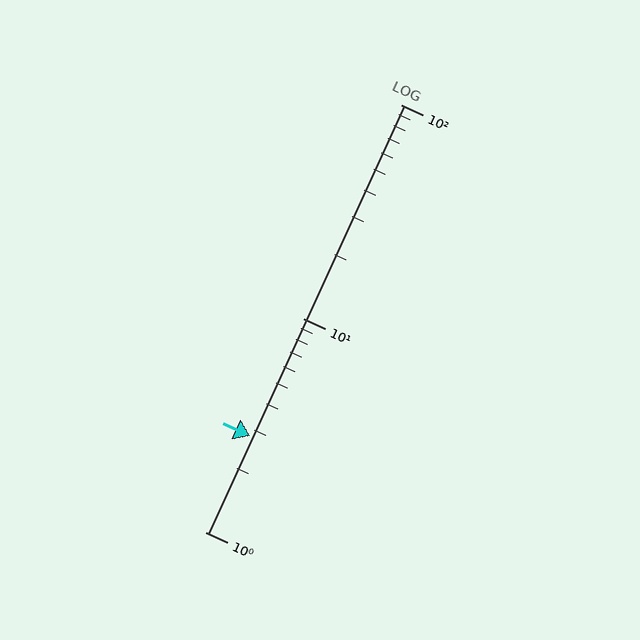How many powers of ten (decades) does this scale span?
The scale spans 2 decades, from 1 to 100.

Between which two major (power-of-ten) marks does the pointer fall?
The pointer is between 1 and 10.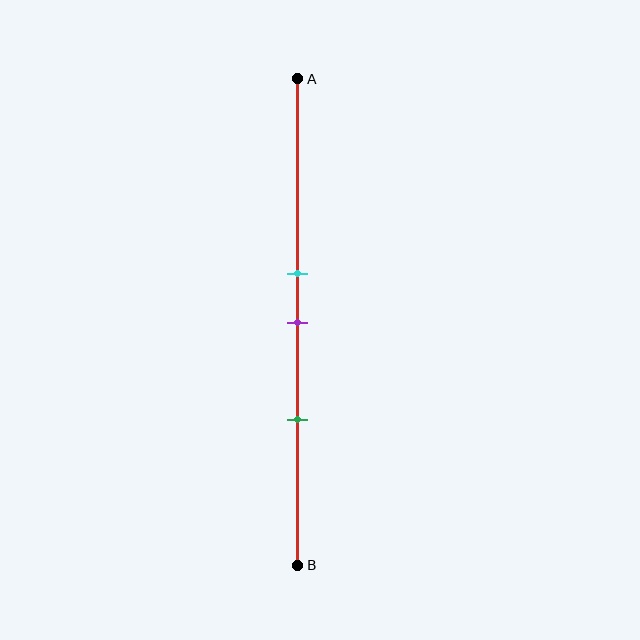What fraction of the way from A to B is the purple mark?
The purple mark is approximately 50% (0.5) of the way from A to B.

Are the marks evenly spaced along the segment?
Yes, the marks are approximately evenly spaced.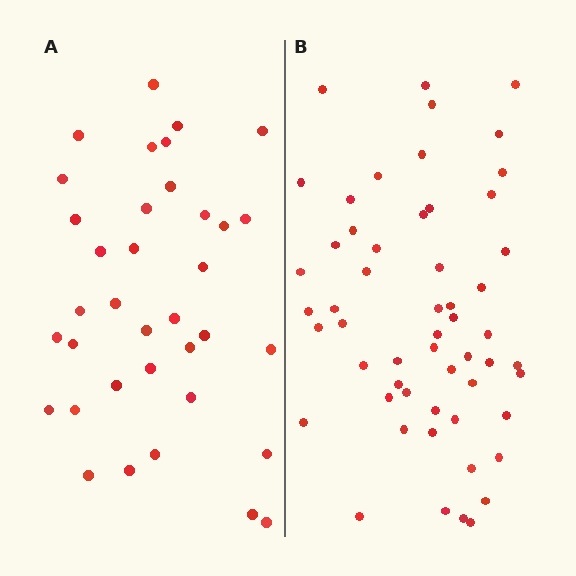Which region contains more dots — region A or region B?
Region B (the right region) has more dots.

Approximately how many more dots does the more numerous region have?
Region B has approximately 20 more dots than region A.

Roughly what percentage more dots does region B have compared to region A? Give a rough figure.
About 55% more.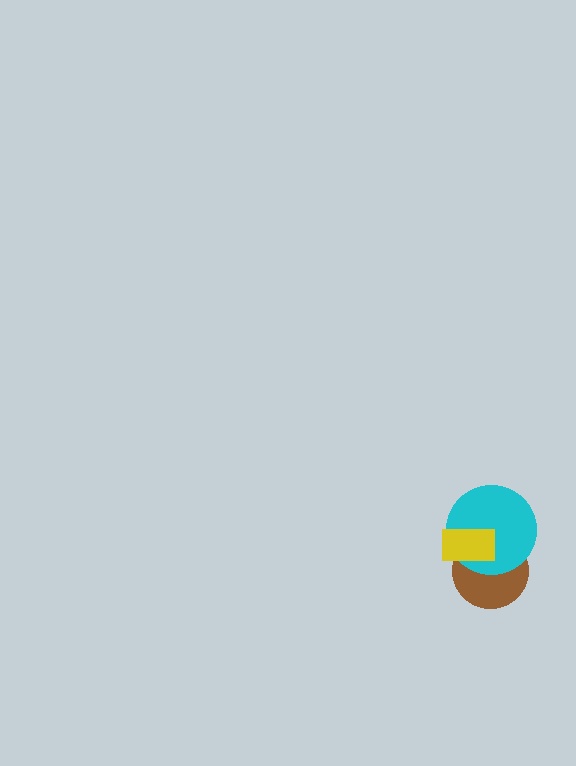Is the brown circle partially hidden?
Yes, it is partially covered by another shape.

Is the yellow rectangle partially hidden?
No, no other shape covers it.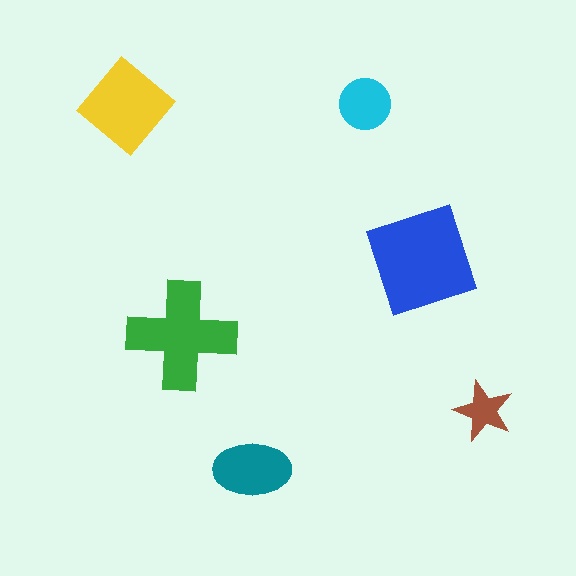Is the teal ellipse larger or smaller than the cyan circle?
Larger.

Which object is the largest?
The blue square.